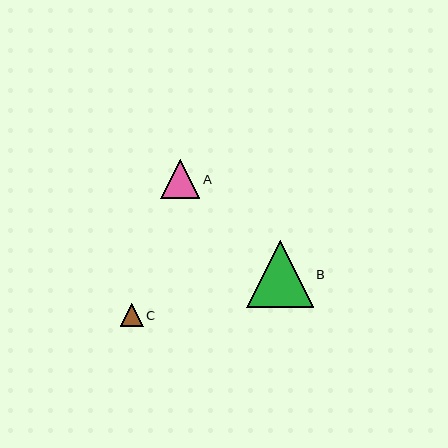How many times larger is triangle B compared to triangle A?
Triangle B is approximately 1.7 times the size of triangle A.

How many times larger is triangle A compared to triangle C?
Triangle A is approximately 1.7 times the size of triangle C.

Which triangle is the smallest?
Triangle C is the smallest with a size of approximately 23 pixels.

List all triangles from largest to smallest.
From largest to smallest: B, A, C.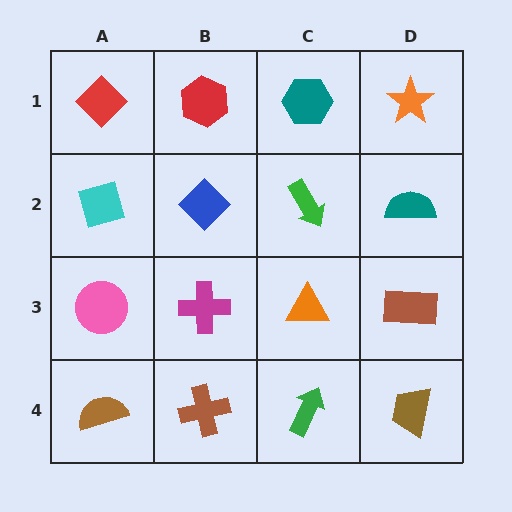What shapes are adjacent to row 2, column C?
A teal hexagon (row 1, column C), an orange triangle (row 3, column C), a blue diamond (row 2, column B), a teal semicircle (row 2, column D).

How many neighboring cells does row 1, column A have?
2.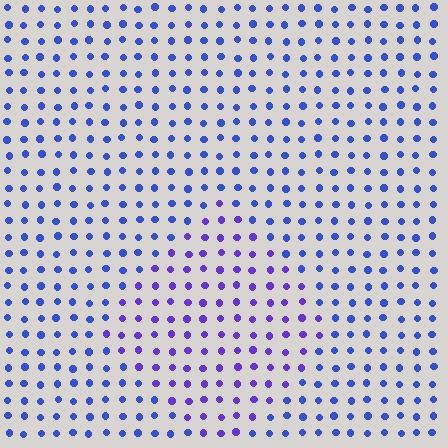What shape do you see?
I see a diamond.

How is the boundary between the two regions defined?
The boundary is defined purely by a slight shift in hue (about 31 degrees). Spacing, size, and orientation are identical on both sides.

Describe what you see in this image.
The image is filled with small blue elements in a uniform arrangement. A diamond-shaped region is visible where the elements are tinted to a slightly different hue, forming a subtle color boundary.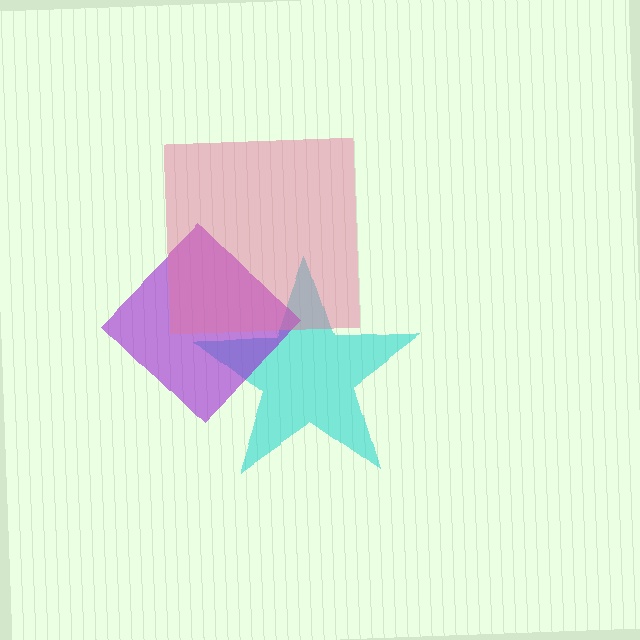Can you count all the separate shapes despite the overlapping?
Yes, there are 3 separate shapes.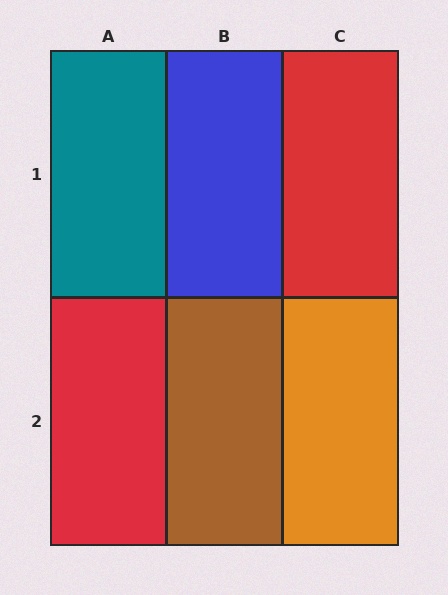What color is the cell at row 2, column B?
Brown.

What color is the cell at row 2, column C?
Orange.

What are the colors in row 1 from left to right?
Teal, blue, red.